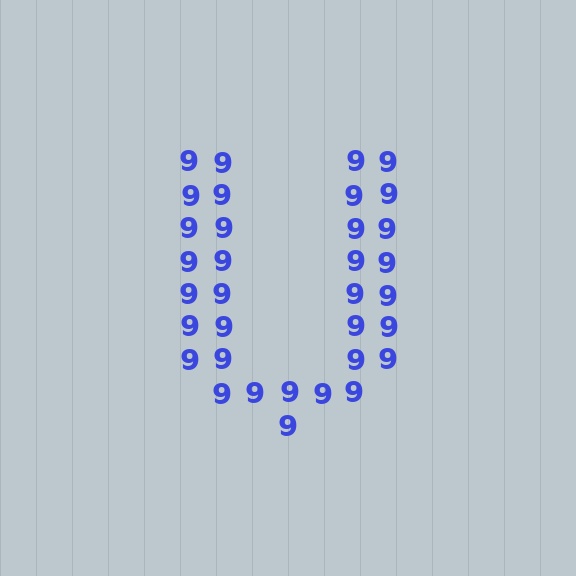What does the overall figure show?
The overall figure shows the letter U.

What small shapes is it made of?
It is made of small digit 9's.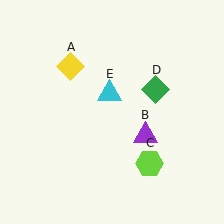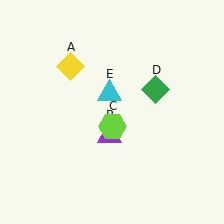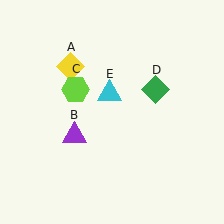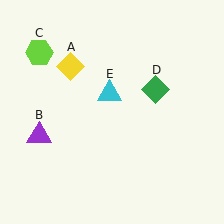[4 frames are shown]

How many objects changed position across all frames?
2 objects changed position: purple triangle (object B), lime hexagon (object C).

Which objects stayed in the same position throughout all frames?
Yellow diamond (object A) and green diamond (object D) and cyan triangle (object E) remained stationary.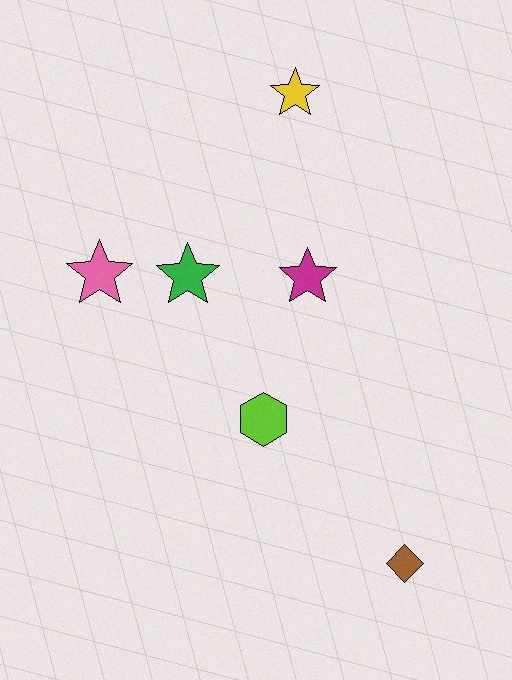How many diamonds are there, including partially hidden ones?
There is 1 diamond.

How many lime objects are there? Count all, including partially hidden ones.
There is 1 lime object.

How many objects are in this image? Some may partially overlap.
There are 6 objects.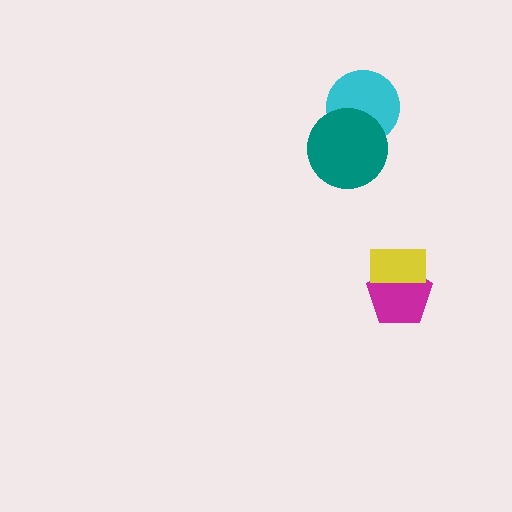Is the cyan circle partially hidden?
Yes, it is partially covered by another shape.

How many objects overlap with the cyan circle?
1 object overlaps with the cyan circle.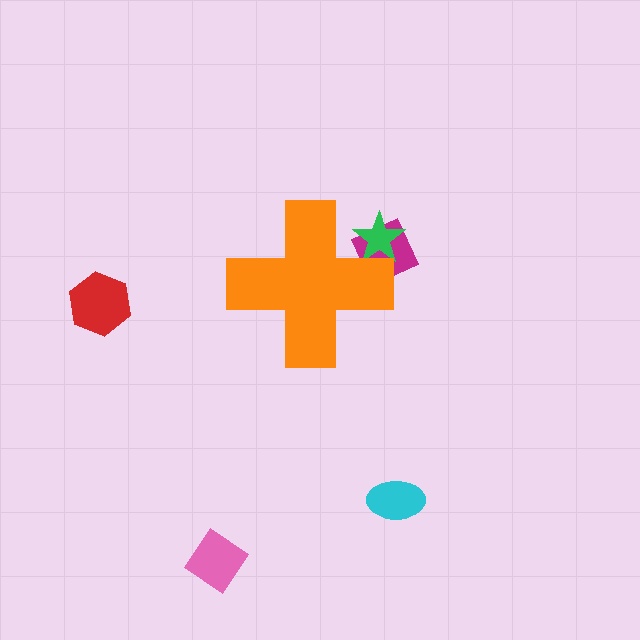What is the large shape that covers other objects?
An orange cross.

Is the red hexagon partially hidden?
No, the red hexagon is fully visible.